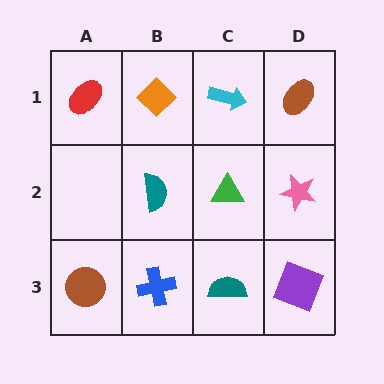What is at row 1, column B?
An orange diamond.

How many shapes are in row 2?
3 shapes.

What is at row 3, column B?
A blue cross.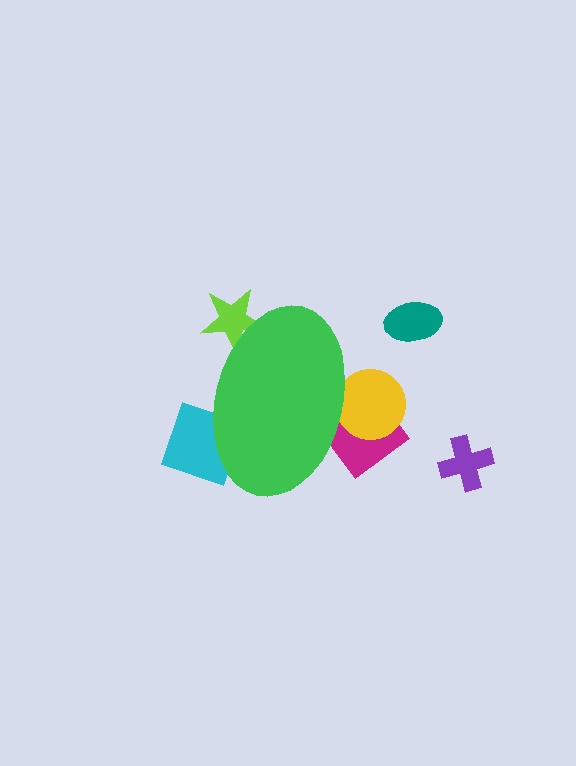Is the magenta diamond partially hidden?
Yes, the magenta diamond is partially hidden behind the green ellipse.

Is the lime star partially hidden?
Yes, the lime star is partially hidden behind the green ellipse.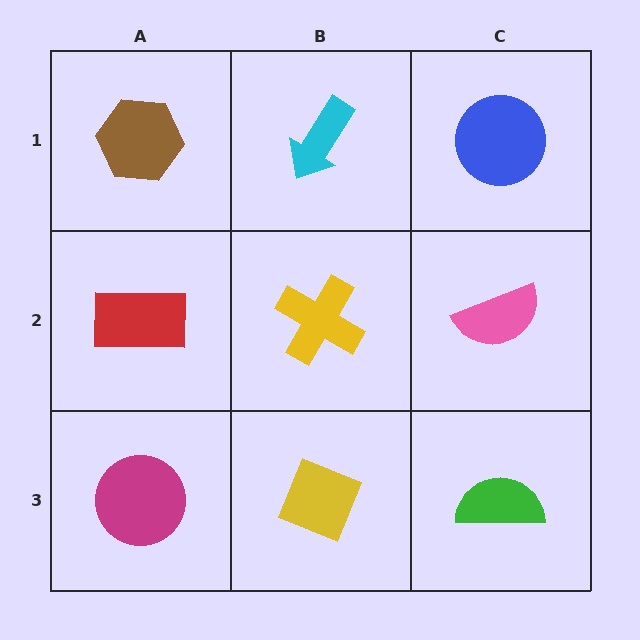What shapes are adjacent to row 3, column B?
A yellow cross (row 2, column B), a magenta circle (row 3, column A), a green semicircle (row 3, column C).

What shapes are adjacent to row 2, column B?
A cyan arrow (row 1, column B), a yellow diamond (row 3, column B), a red rectangle (row 2, column A), a pink semicircle (row 2, column C).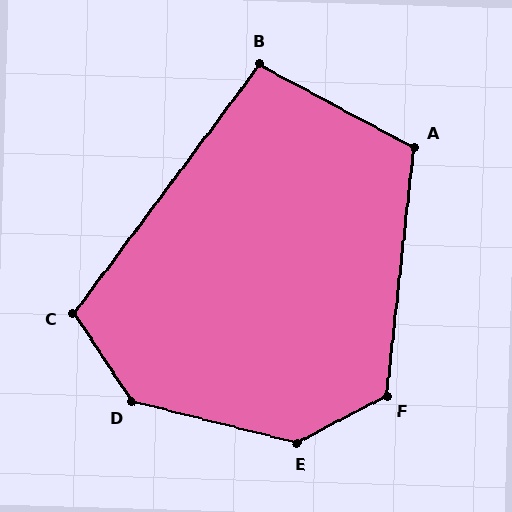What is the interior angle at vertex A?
Approximately 112 degrees (obtuse).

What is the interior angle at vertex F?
Approximately 124 degrees (obtuse).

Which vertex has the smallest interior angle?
B, at approximately 99 degrees.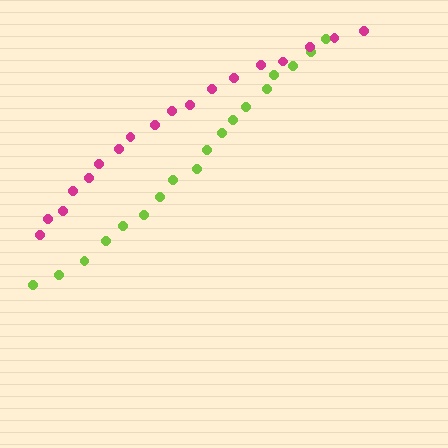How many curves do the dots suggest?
There are 2 distinct paths.